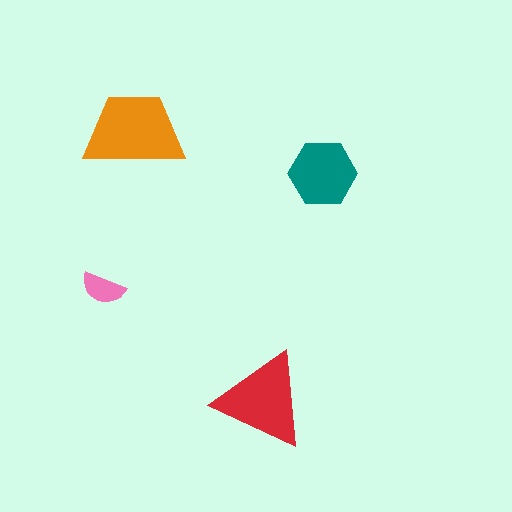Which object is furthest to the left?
The pink semicircle is leftmost.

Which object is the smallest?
The pink semicircle.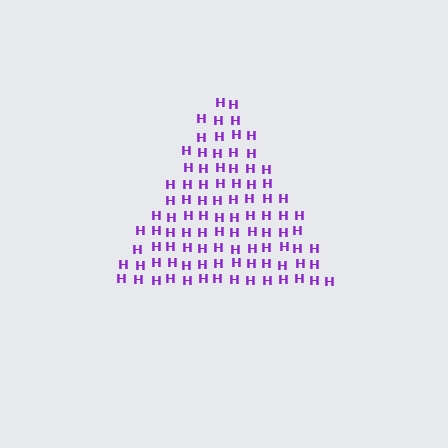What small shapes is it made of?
It is made of small letter H's.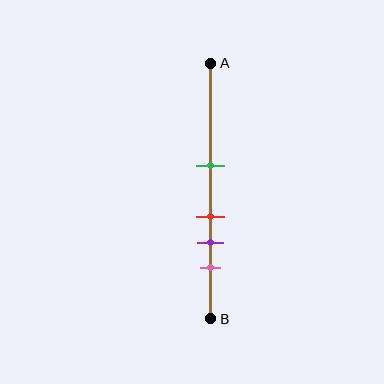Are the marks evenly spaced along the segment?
No, the marks are not evenly spaced.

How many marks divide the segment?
There are 4 marks dividing the segment.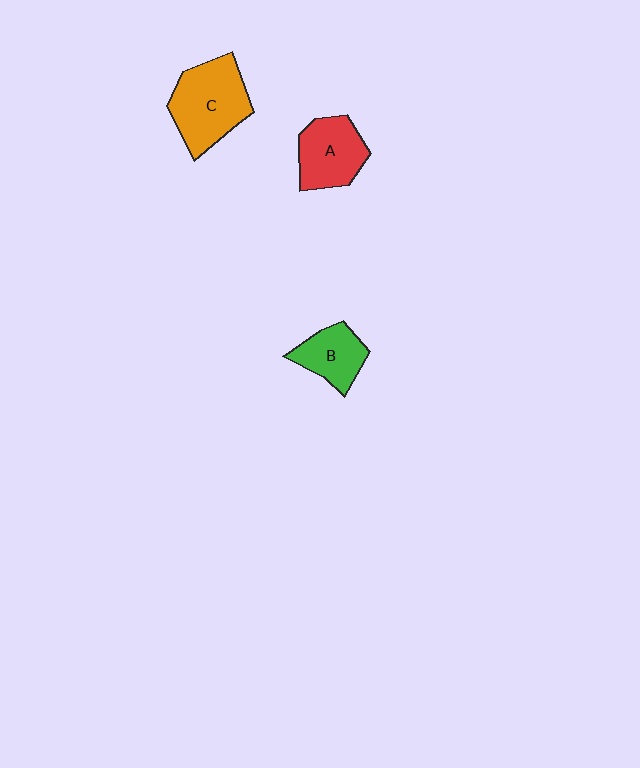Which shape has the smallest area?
Shape B (green).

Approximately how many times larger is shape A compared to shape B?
Approximately 1.3 times.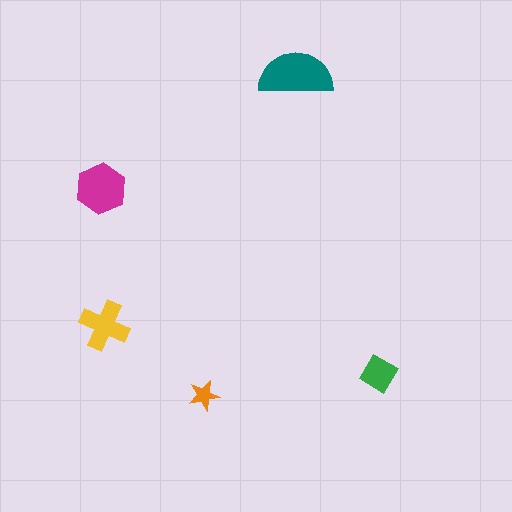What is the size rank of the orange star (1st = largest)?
5th.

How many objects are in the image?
There are 5 objects in the image.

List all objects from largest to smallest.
The teal semicircle, the magenta hexagon, the yellow cross, the green diamond, the orange star.